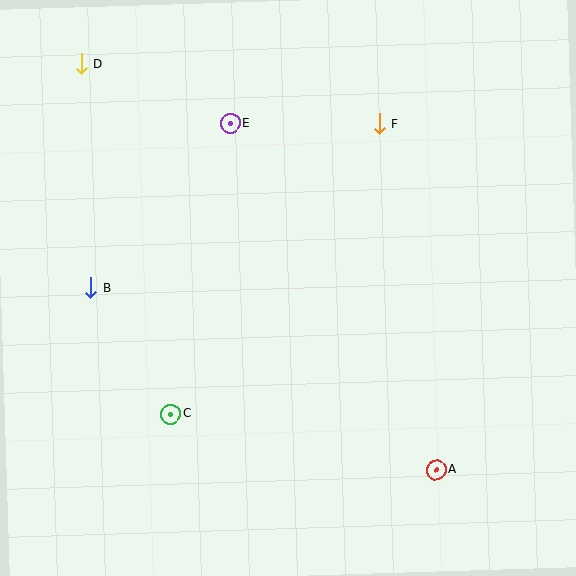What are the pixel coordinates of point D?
Point D is at (81, 64).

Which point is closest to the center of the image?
Point C at (171, 414) is closest to the center.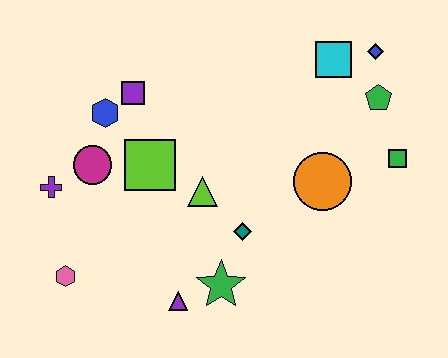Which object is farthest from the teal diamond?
The blue diamond is farthest from the teal diamond.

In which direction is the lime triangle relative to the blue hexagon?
The lime triangle is to the right of the blue hexagon.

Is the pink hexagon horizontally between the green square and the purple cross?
Yes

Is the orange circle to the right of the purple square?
Yes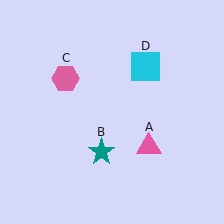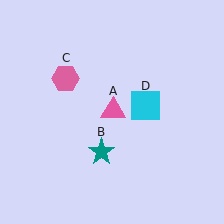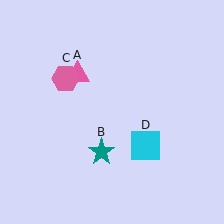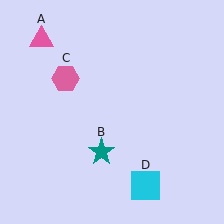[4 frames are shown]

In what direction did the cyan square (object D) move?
The cyan square (object D) moved down.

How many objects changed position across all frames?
2 objects changed position: pink triangle (object A), cyan square (object D).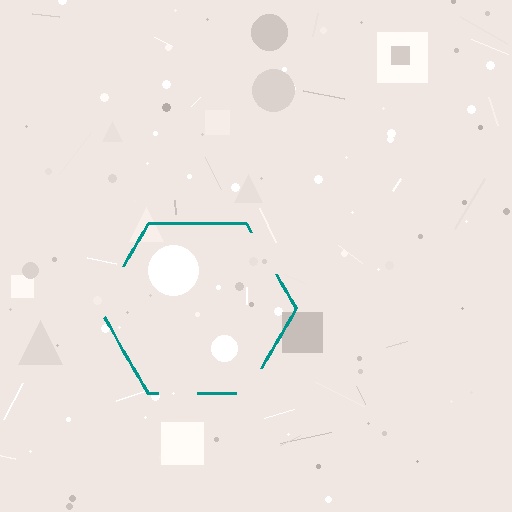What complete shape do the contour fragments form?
The contour fragments form a hexagon.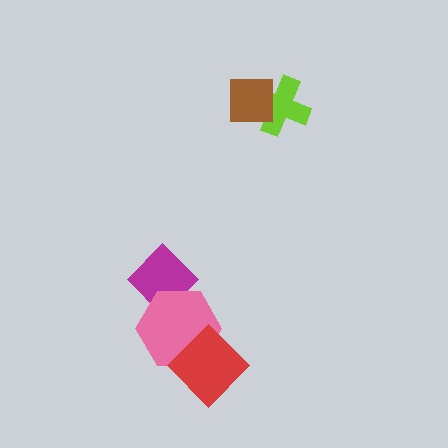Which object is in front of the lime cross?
The brown square is in front of the lime cross.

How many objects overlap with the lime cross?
1 object overlaps with the lime cross.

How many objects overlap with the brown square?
1 object overlaps with the brown square.